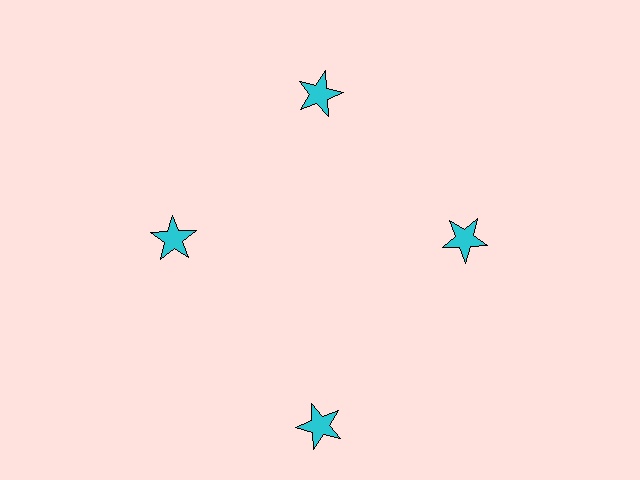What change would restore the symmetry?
The symmetry would be restored by moving it inward, back onto the ring so that all 4 stars sit at equal angles and equal distance from the center.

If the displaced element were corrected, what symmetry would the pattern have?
It would have 4-fold rotational symmetry — the pattern would map onto itself every 90 degrees.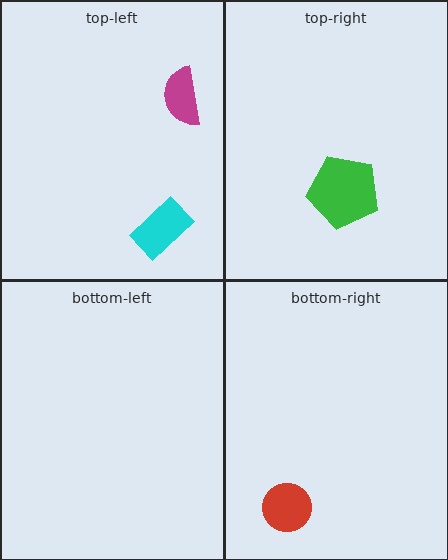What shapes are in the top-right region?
The green pentagon.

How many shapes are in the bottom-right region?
1.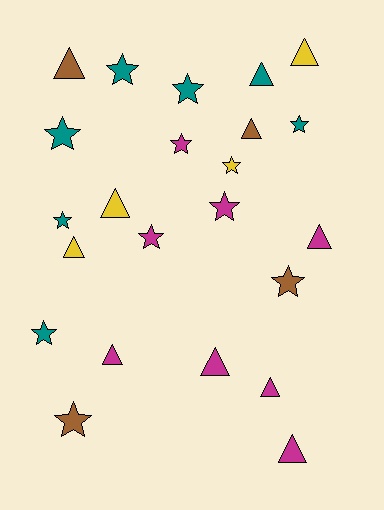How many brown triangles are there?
There are 2 brown triangles.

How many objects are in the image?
There are 23 objects.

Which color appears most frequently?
Magenta, with 8 objects.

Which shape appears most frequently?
Star, with 12 objects.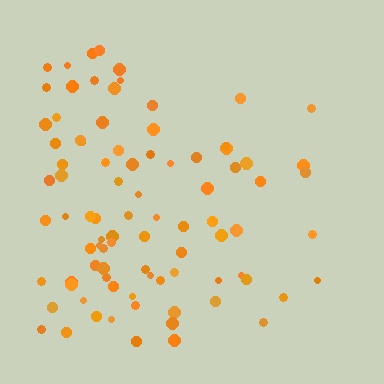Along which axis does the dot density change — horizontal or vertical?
Horizontal.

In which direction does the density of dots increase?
From right to left, with the left side densest.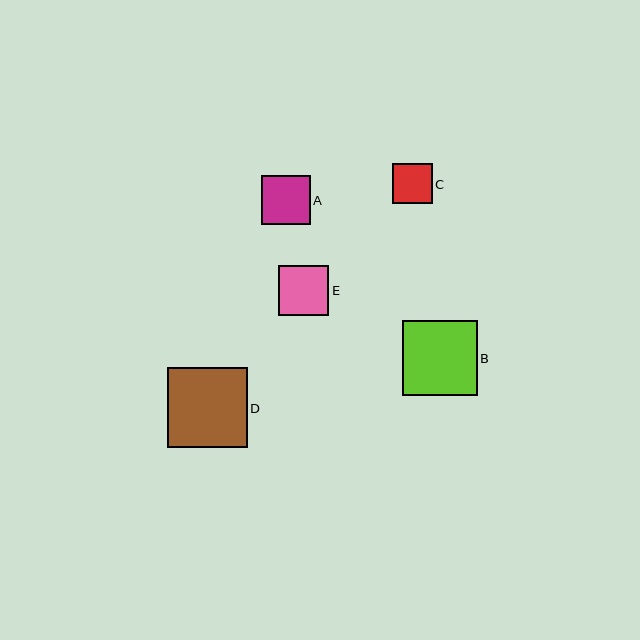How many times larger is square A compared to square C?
Square A is approximately 1.2 times the size of square C.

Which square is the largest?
Square D is the largest with a size of approximately 80 pixels.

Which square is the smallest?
Square C is the smallest with a size of approximately 40 pixels.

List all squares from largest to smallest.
From largest to smallest: D, B, E, A, C.